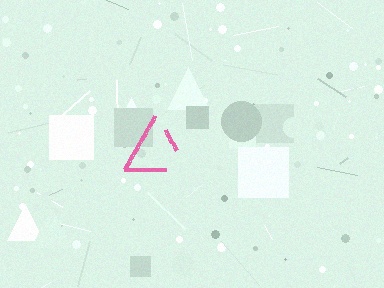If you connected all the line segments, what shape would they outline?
They would outline a triangle.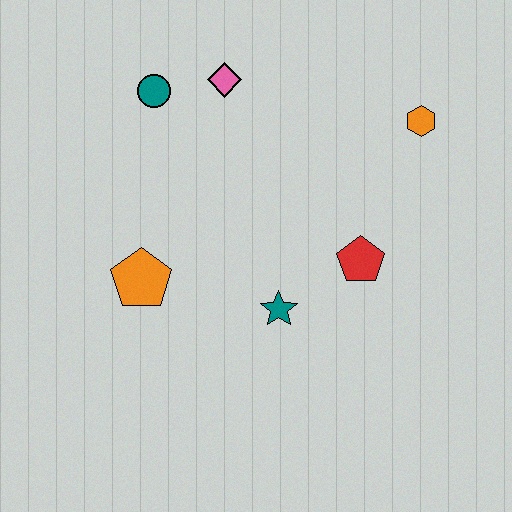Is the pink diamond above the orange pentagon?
Yes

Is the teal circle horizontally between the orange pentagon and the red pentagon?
Yes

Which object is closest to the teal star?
The red pentagon is closest to the teal star.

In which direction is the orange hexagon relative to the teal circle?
The orange hexagon is to the right of the teal circle.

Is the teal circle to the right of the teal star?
No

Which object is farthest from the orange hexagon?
The orange pentagon is farthest from the orange hexagon.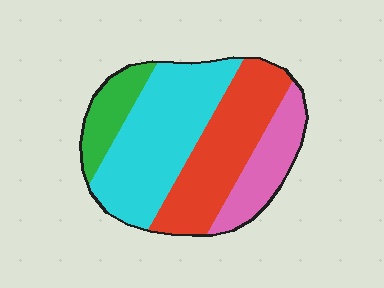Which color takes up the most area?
Cyan, at roughly 40%.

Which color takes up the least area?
Green, at roughly 10%.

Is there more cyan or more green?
Cyan.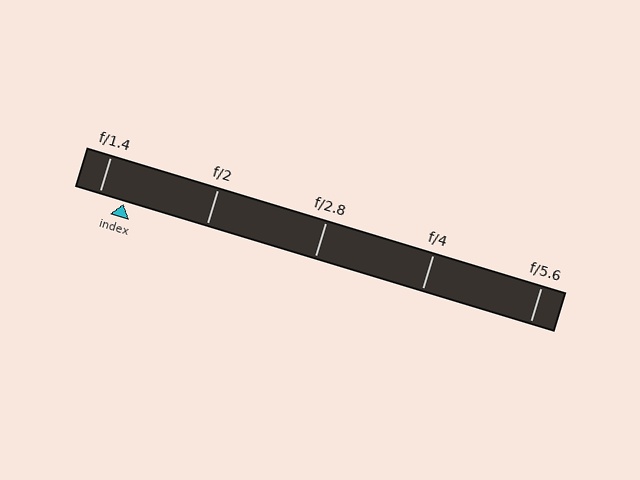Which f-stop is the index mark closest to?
The index mark is closest to f/1.4.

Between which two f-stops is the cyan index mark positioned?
The index mark is between f/1.4 and f/2.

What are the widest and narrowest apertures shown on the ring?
The widest aperture shown is f/1.4 and the narrowest is f/5.6.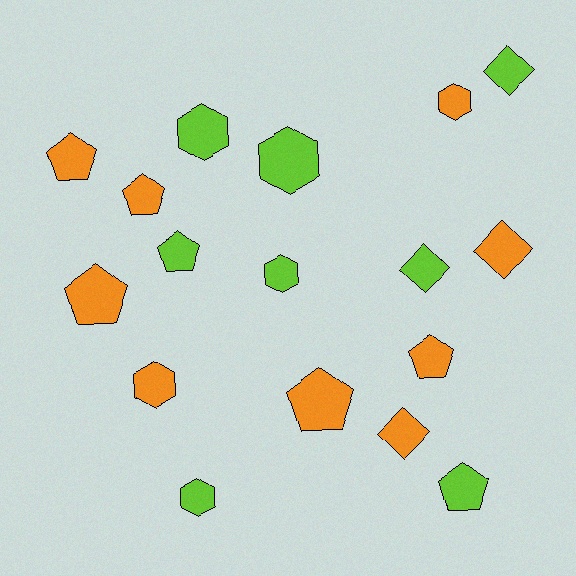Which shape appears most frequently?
Pentagon, with 7 objects.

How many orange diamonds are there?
There are 2 orange diamonds.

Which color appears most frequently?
Orange, with 9 objects.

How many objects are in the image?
There are 17 objects.